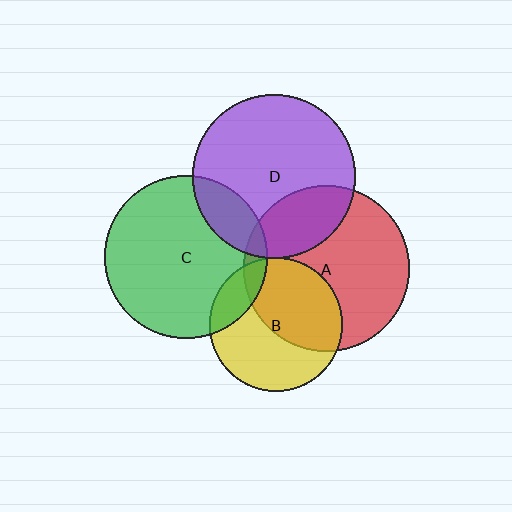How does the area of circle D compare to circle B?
Approximately 1.5 times.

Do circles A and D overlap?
Yes.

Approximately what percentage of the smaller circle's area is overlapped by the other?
Approximately 25%.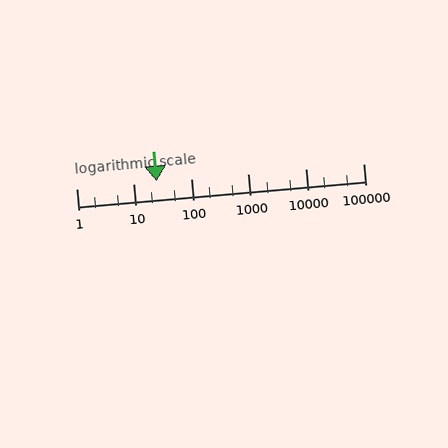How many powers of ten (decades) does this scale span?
The scale spans 5 decades, from 1 to 100000.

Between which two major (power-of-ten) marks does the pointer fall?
The pointer is between 10 and 100.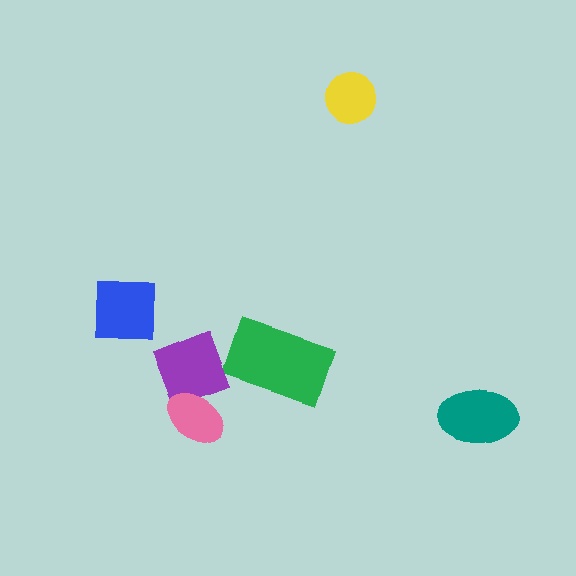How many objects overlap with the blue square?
0 objects overlap with the blue square.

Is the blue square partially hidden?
No, no other shape covers it.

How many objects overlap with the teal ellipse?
0 objects overlap with the teal ellipse.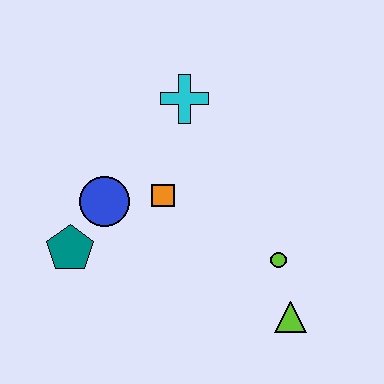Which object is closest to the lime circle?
The lime triangle is closest to the lime circle.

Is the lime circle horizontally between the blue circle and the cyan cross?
No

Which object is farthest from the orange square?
The lime triangle is farthest from the orange square.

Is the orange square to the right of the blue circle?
Yes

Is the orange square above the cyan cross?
No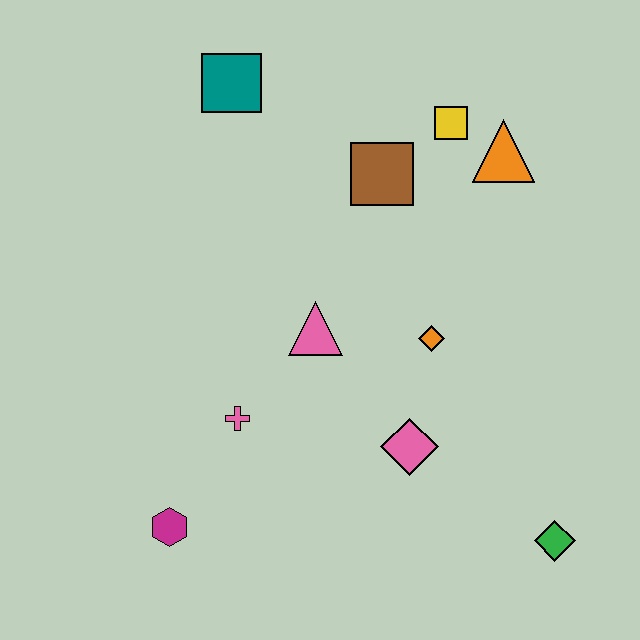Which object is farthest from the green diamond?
The teal square is farthest from the green diamond.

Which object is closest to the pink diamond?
The orange diamond is closest to the pink diamond.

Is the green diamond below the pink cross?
Yes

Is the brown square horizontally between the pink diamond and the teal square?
Yes